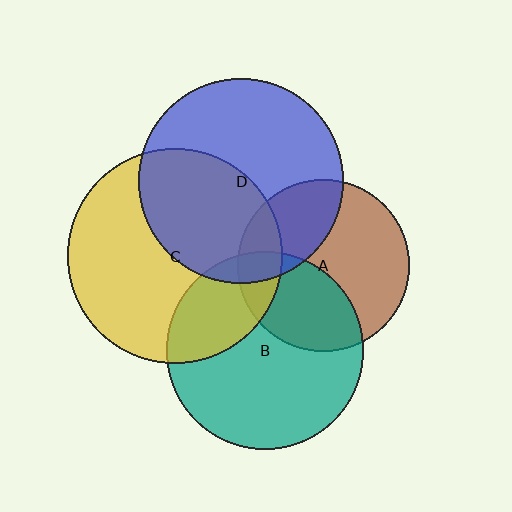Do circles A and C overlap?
Yes.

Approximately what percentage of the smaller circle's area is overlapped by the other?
Approximately 15%.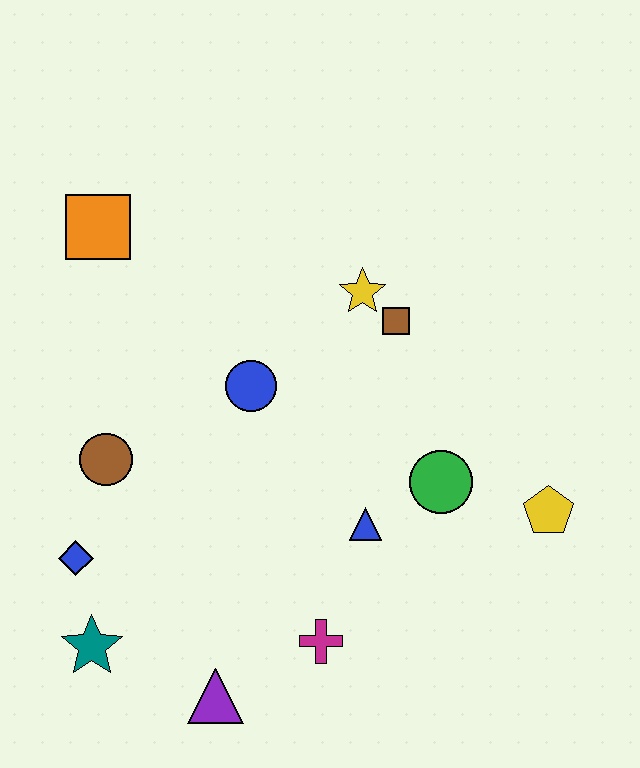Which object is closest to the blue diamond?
The teal star is closest to the blue diamond.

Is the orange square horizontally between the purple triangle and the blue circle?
No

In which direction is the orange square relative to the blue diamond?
The orange square is above the blue diamond.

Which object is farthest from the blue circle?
The yellow pentagon is farthest from the blue circle.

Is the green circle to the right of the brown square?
Yes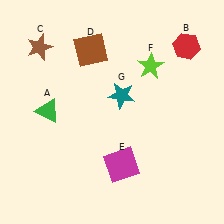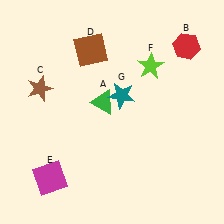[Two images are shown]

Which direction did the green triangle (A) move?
The green triangle (A) moved right.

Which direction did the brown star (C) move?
The brown star (C) moved down.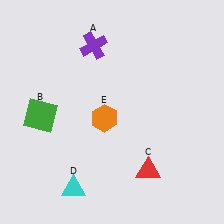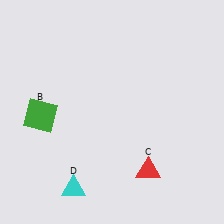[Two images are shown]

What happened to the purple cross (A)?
The purple cross (A) was removed in Image 2. It was in the top-left area of Image 1.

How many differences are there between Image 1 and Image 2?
There are 2 differences between the two images.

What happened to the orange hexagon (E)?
The orange hexagon (E) was removed in Image 2. It was in the bottom-left area of Image 1.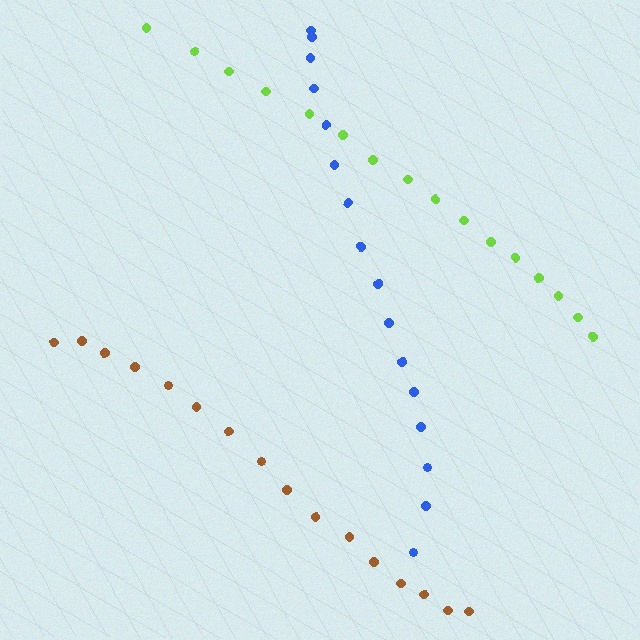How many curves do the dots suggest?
There are 3 distinct paths.